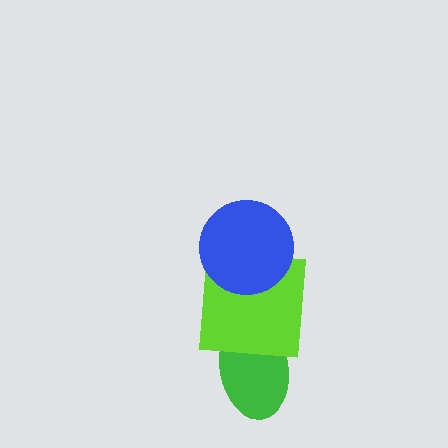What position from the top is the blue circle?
The blue circle is 1st from the top.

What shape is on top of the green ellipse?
The lime square is on top of the green ellipse.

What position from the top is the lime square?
The lime square is 2nd from the top.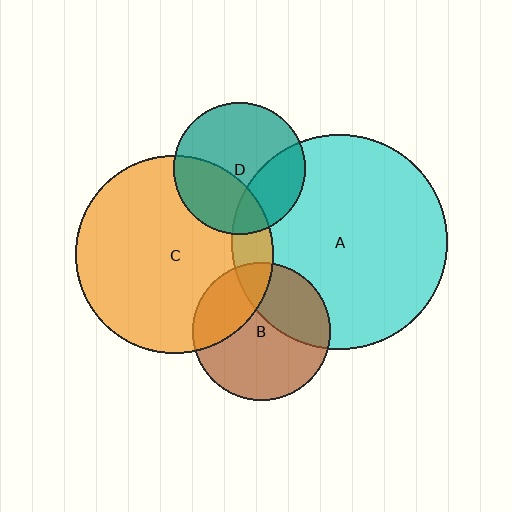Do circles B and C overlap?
Yes.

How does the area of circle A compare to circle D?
Approximately 2.7 times.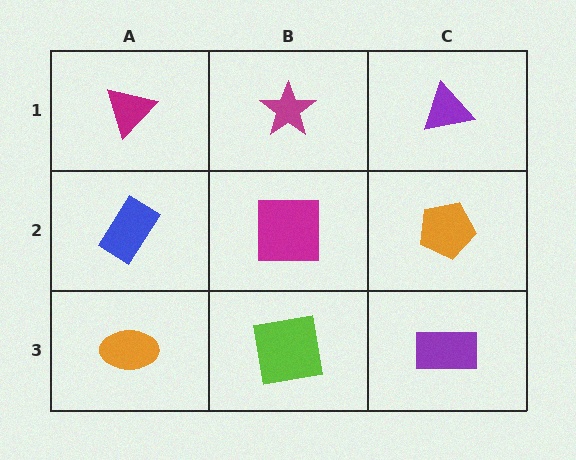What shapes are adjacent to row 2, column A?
A magenta triangle (row 1, column A), an orange ellipse (row 3, column A), a magenta square (row 2, column B).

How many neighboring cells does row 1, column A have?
2.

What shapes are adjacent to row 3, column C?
An orange pentagon (row 2, column C), a lime square (row 3, column B).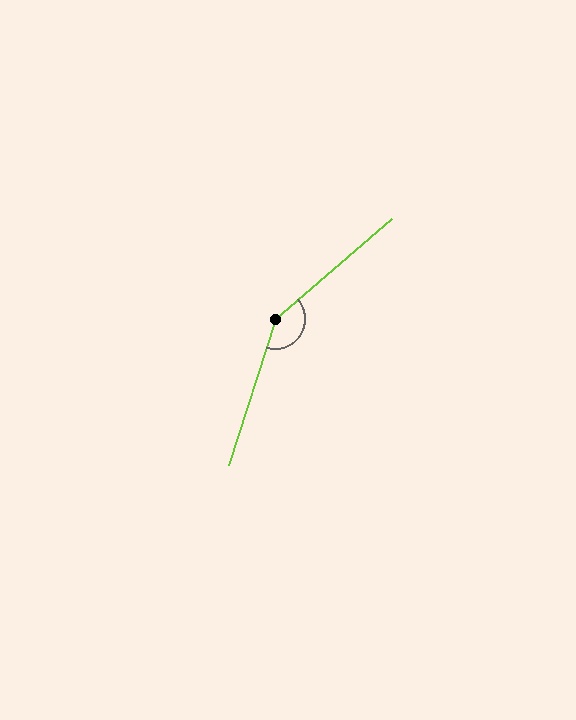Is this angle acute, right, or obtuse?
It is obtuse.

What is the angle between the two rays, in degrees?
Approximately 149 degrees.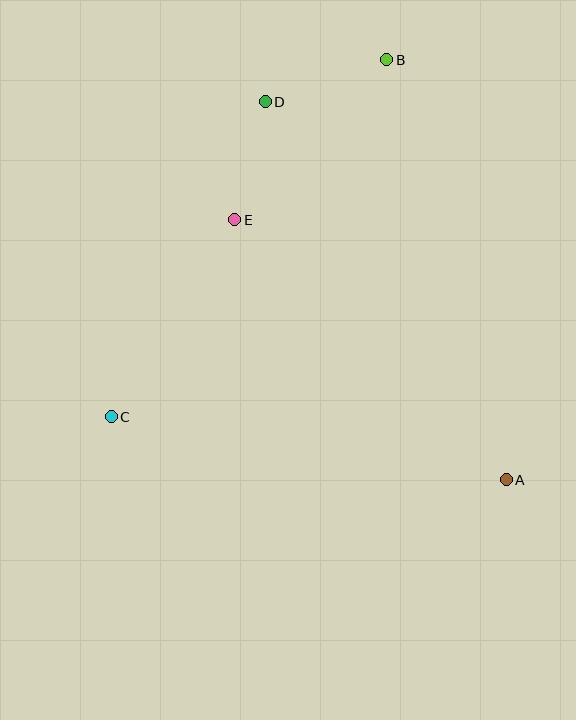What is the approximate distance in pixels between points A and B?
The distance between A and B is approximately 437 pixels.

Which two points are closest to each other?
Points D and E are closest to each other.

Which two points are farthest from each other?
Points B and C are farthest from each other.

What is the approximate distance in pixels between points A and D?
The distance between A and D is approximately 449 pixels.